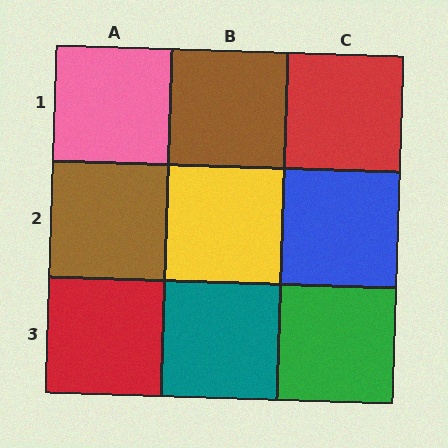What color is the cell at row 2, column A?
Brown.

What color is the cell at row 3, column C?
Green.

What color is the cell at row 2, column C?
Blue.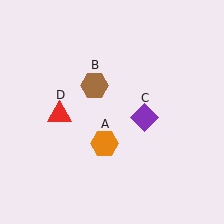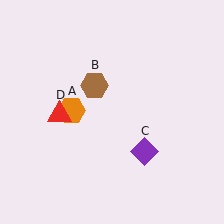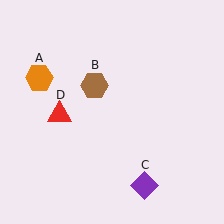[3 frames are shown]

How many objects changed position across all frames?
2 objects changed position: orange hexagon (object A), purple diamond (object C).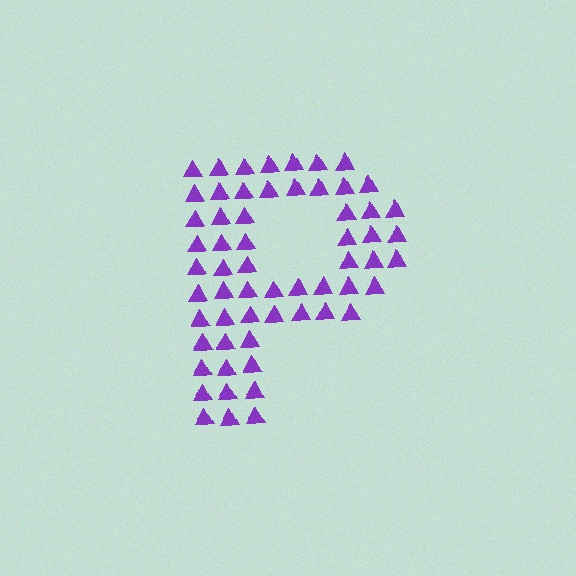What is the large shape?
The large shape is the letter P.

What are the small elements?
The small elements are triangles.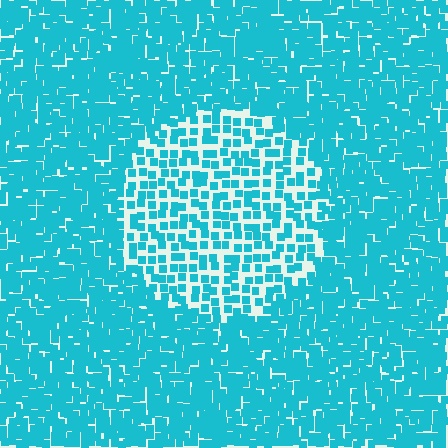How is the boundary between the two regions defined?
The boundary is defined by a change in element density (approximately 2.1x ratio). All elements are the same color, size, and shape.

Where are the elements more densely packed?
The elements are more densely packed outside the circle boundary.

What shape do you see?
I see a circle.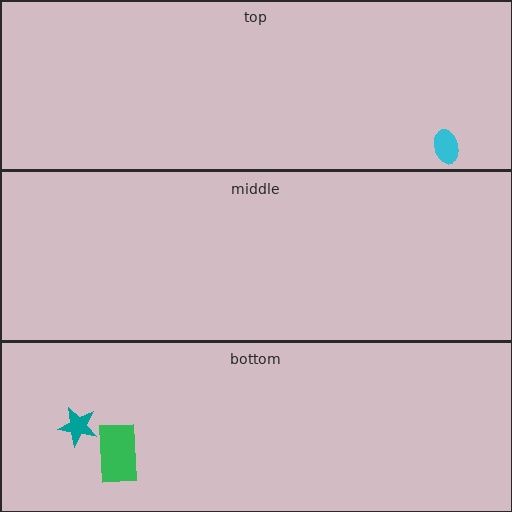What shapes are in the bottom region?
The teal star, the green rectangle.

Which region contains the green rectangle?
The bottom region.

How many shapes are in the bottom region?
2.